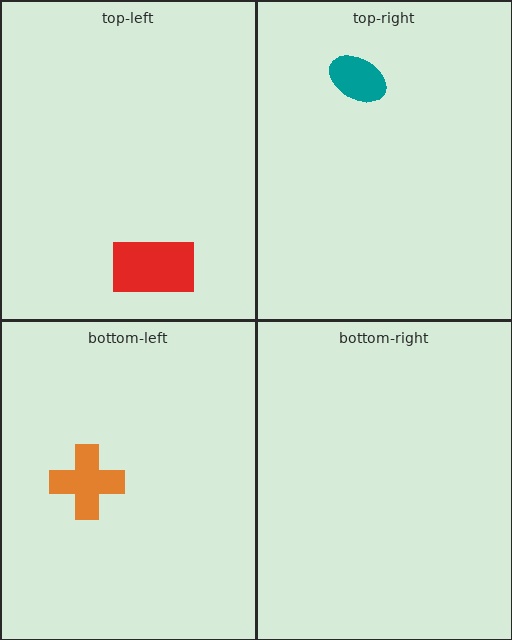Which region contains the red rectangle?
The top-left region.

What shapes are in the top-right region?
The teal ellipse.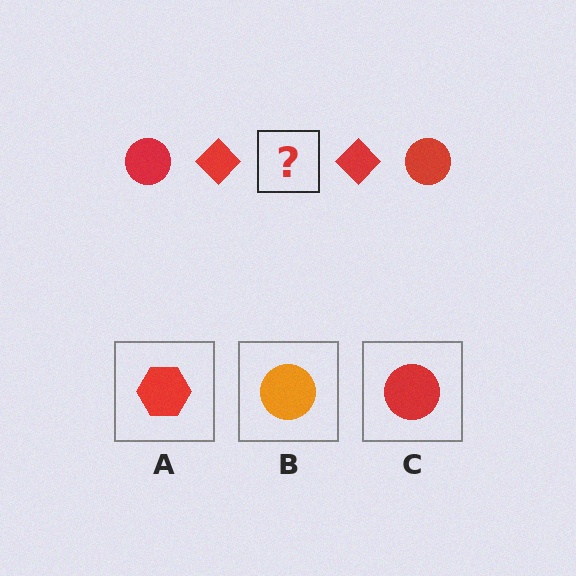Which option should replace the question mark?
Option C.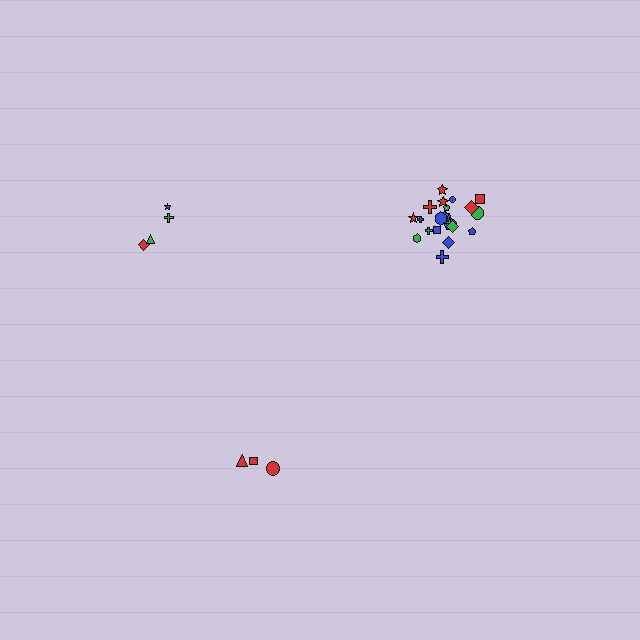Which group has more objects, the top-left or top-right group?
The top-right group.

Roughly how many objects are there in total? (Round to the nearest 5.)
Roughly 30 objects in total.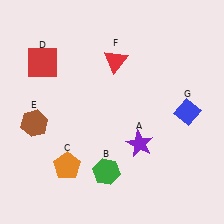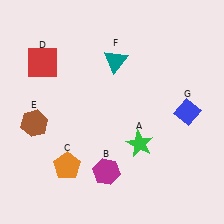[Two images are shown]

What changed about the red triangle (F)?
In Image 1, F is red. In Image 2, it changed to teal.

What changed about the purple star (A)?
In Image 1, A is purple. In Image 2, it changed to green.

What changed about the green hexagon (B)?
In Image 1, B is green. In Image 2, it changed to magenta.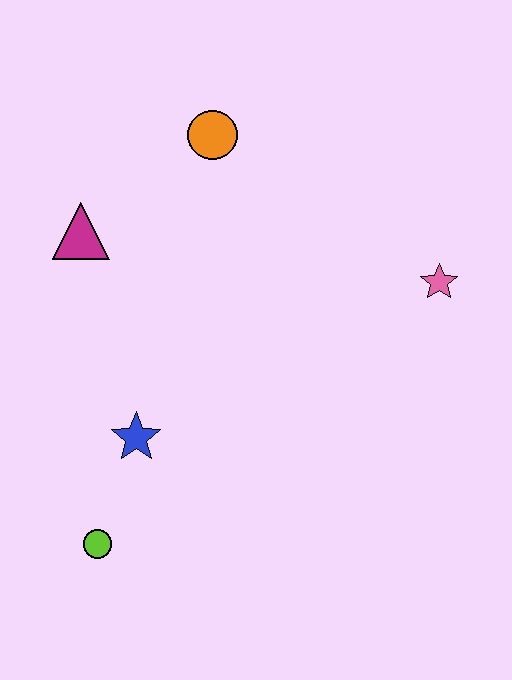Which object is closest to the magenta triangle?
The orange circle is closest to the magenta triangle.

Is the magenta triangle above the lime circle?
Yes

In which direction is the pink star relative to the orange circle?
The pink star is to the right of the orange circle.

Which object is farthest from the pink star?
The lime circle is farthest from the pink star.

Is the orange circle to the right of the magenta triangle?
Yes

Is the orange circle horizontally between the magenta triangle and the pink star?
Yes